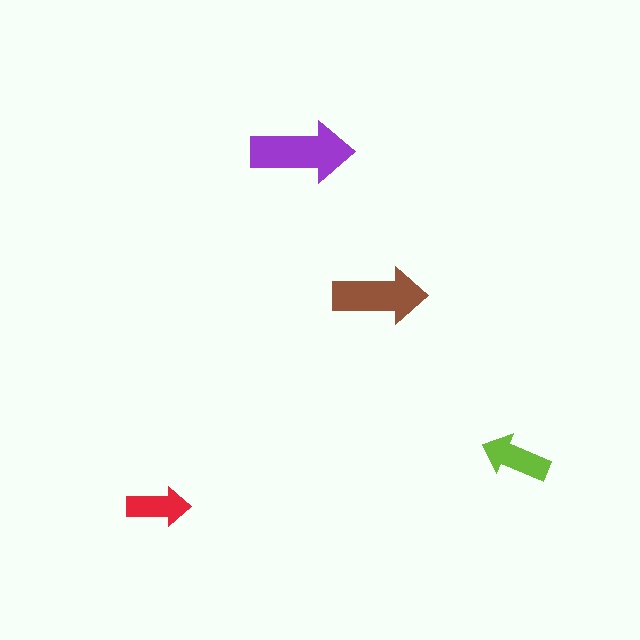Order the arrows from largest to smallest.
the purple one, the brown one, the lime one, the red one.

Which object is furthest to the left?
The red arrow is leftmost.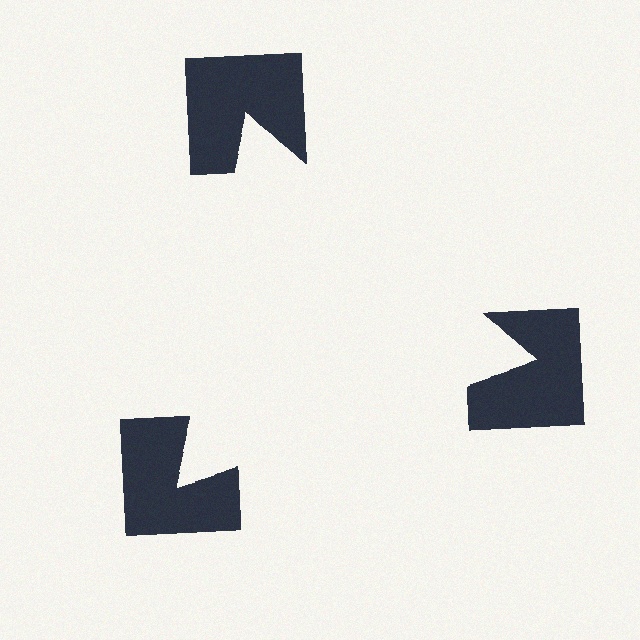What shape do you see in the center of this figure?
An illusory triangle — its edges are inferred from the aligned wedge cuts in the notched squares, not physically drawn.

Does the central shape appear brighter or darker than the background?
It typically appears slightly brighter than the background, even though no actual brightness change is drawn.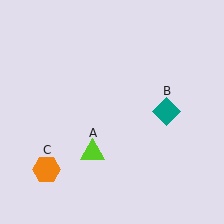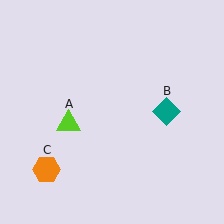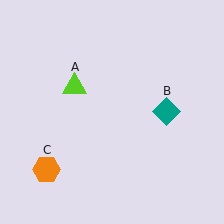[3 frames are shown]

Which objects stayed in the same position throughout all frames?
Teal diamond (object B) and orange hexagon (object C) remained stationary.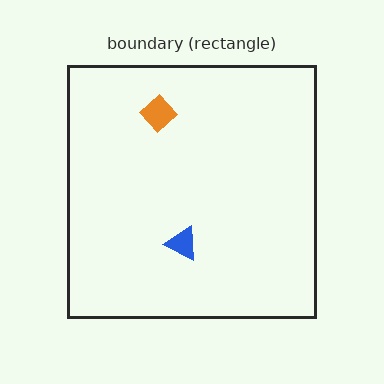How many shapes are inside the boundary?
2 inside, 0 outside.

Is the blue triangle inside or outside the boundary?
Inside.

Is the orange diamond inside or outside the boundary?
Inside.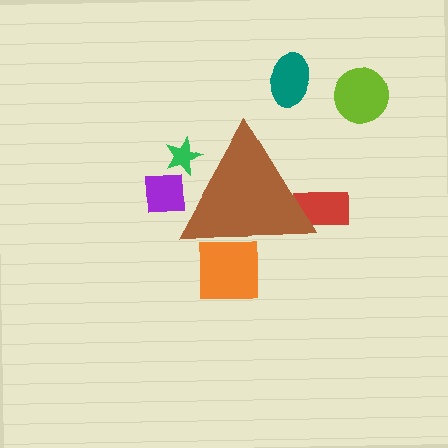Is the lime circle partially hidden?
No, the lime circle is fully visible.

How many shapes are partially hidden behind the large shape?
4 shapes are partially hidden.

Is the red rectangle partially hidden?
Yes, the red rectangle is partially hidden behind the brown triangle.